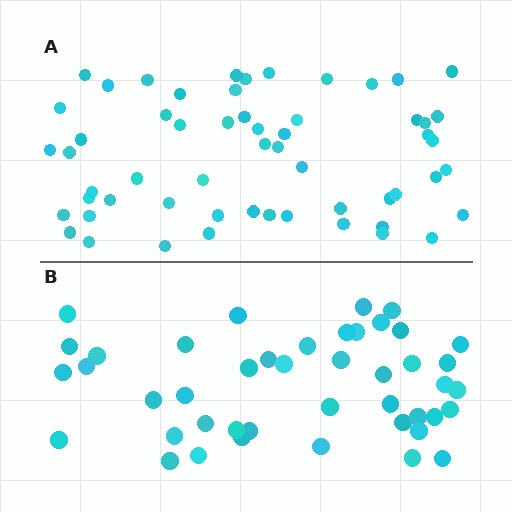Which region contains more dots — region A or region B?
Region A (the top region) has more dots.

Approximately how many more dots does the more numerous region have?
Region A has approximately 15 more dots than region B.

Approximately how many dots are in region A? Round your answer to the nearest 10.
About 60 dots. (The exact count is 57, which rounds to 60.)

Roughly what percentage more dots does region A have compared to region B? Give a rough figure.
About 30% more.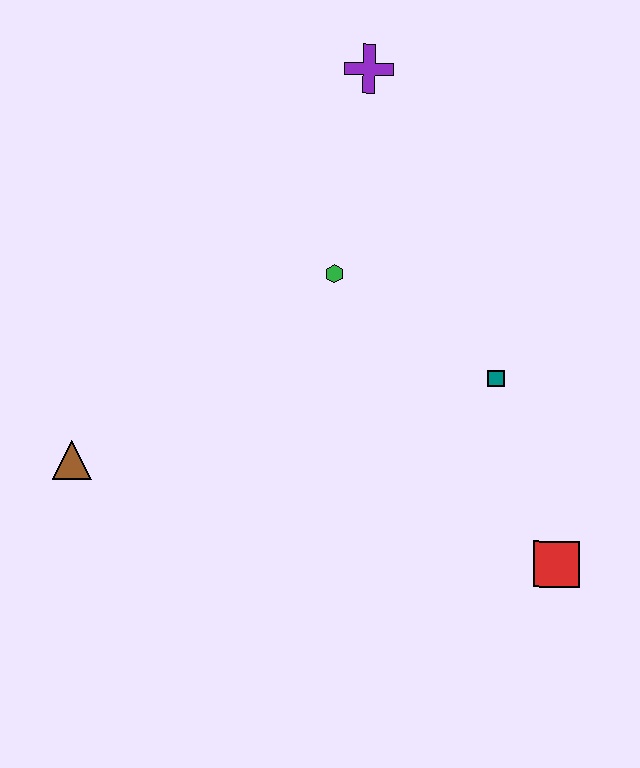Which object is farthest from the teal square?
The brown triangle is farthest from the teal square.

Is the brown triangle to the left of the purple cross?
Yes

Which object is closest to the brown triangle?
The green hexagon is closest to the brown triangle.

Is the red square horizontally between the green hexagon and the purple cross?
No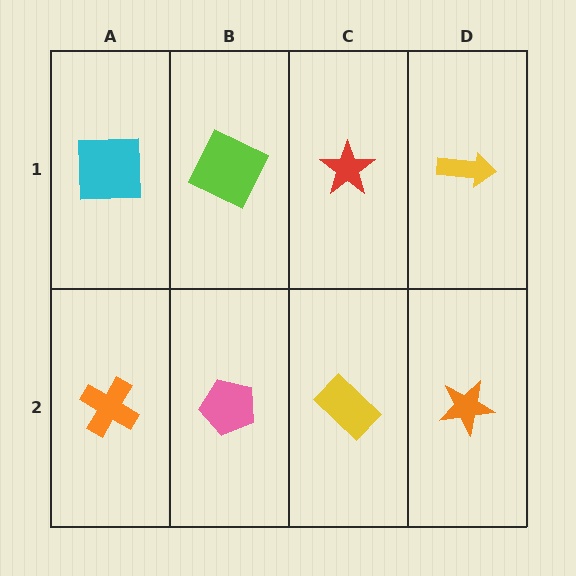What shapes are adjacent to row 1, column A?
An orange cross (row 2, column A), a lime square (row 1, column B).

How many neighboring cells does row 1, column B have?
3.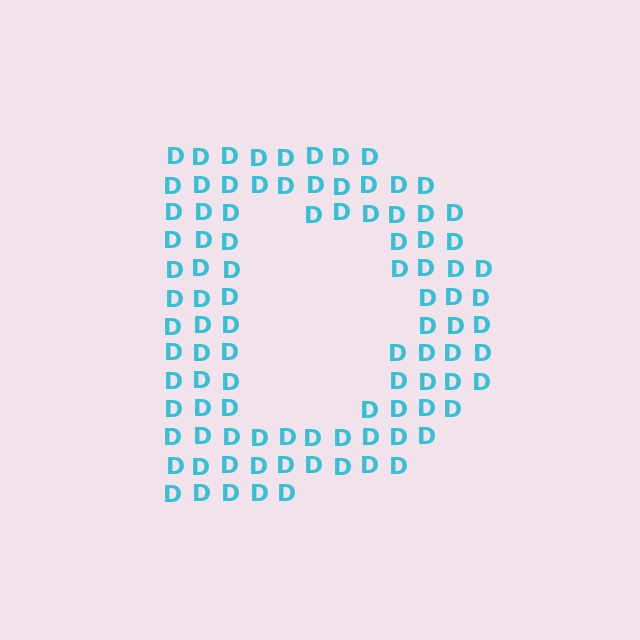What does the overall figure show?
The overall figure shows the letter D.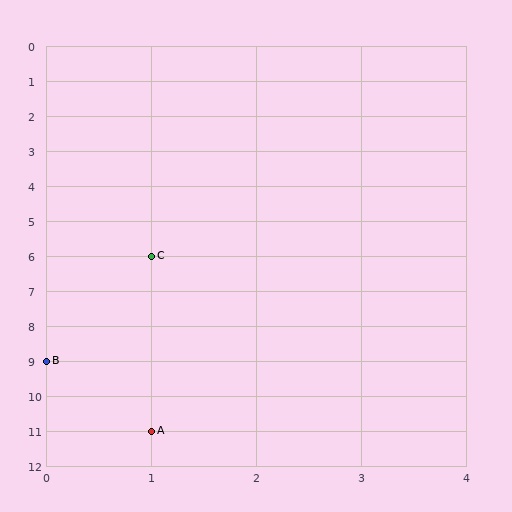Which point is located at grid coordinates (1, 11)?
Point A is at (1, 11).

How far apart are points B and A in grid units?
Points B and A are 1 column and 2 rows apart (about 2.2 grid units diagonally).